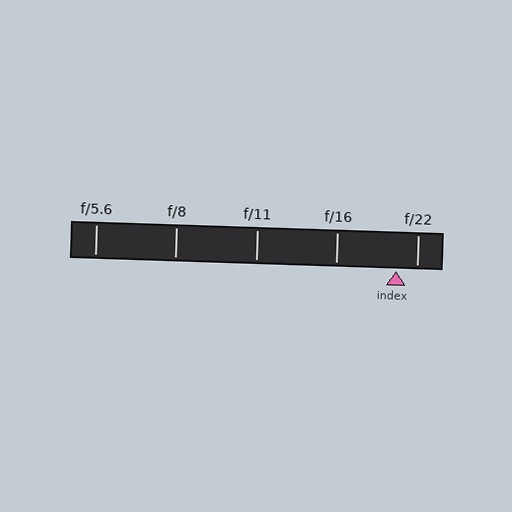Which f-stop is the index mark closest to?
The index mark is closest to f/22.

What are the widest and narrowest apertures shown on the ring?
The widest aperture shown is f/5.6 and the narrowest is f/22.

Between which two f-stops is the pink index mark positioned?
The index mark is between f/16 and f/22.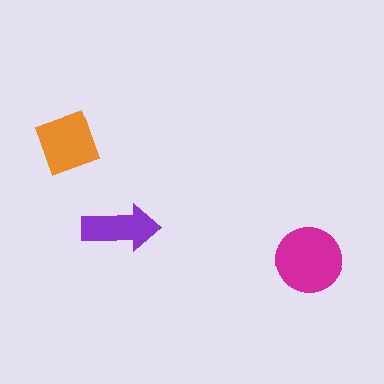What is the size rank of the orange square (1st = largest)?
2nd.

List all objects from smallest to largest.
The purple arrow, the orange square, the magenta circle.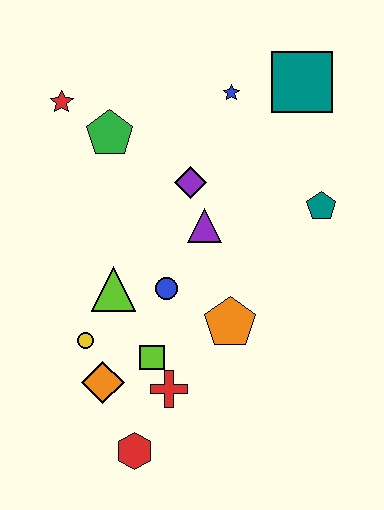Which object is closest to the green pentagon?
The red star is closest to the green pentagon.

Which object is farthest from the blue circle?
The teal square is farthest from the blue circle.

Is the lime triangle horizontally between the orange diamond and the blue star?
Yes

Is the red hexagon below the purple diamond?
Yes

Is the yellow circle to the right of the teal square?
No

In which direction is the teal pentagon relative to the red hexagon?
The teal pentagon is above the red hexagon.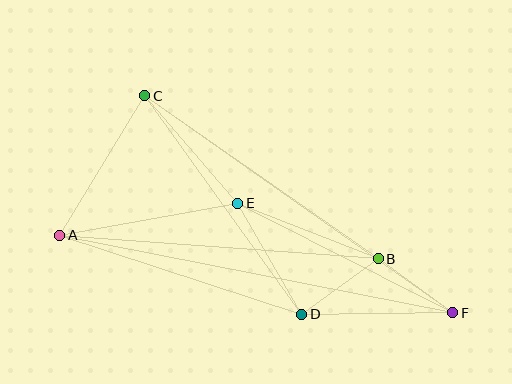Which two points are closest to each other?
Points B and F are closest to each other.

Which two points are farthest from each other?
Points A and F are farthest from each other.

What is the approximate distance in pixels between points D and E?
The distance between D and E is approximately 128 pixels.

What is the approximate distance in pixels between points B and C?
The distance between B and C is approximately 285 pixels.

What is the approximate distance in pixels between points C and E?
The distance between C and E is approximately 142 pixels.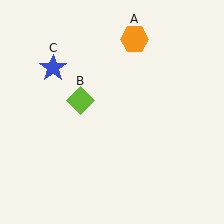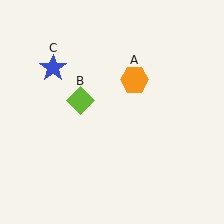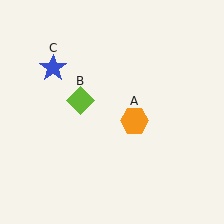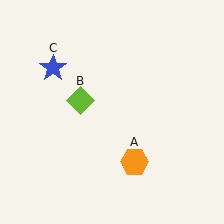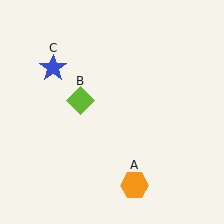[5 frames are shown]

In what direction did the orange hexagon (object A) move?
The orange hexagon (object A) moved down.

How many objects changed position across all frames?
1 object changed position: orange hexagon (object A).